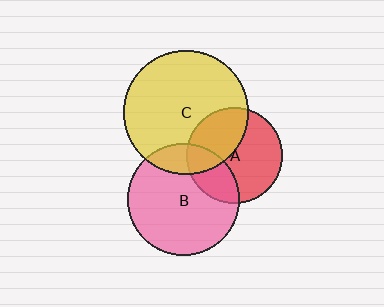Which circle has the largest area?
Circle C (yellow).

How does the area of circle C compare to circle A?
Approximately 1.7 times.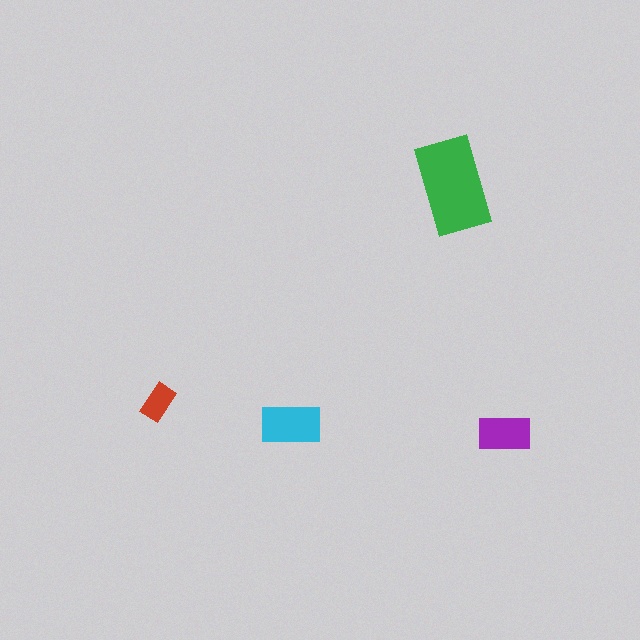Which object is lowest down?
The purple rectangle is bottommost.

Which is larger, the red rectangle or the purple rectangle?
The purple one.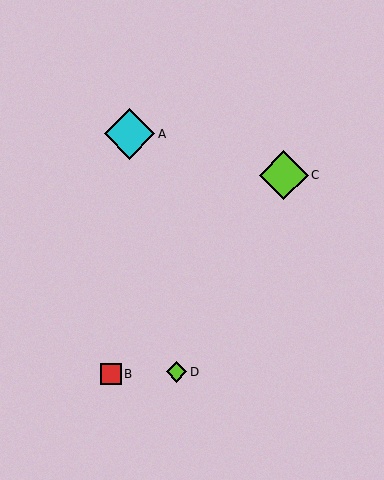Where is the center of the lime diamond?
The center of the lime diamond is at (284, 175).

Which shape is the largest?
The cyan diamond (labeled A) is the largest.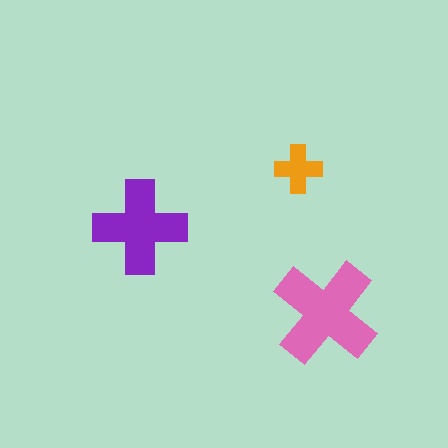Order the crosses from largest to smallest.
the pink one, the purple one, the orange one.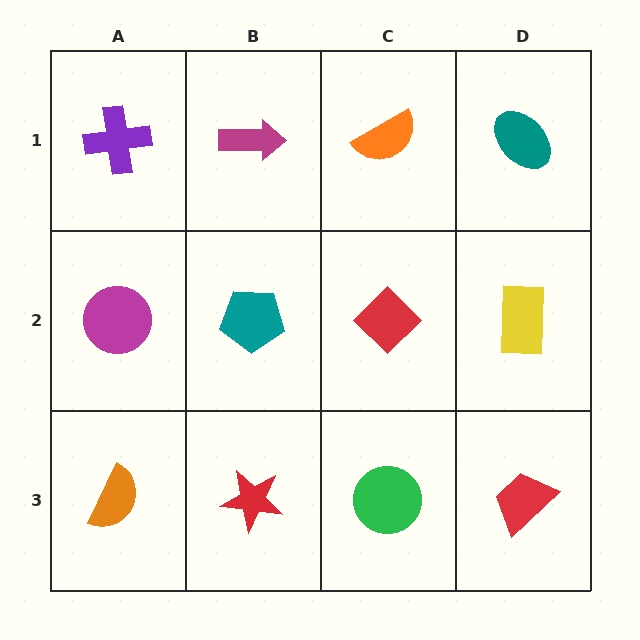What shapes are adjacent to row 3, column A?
A magenta circle (row 2, column A), a red star (row 3, column B).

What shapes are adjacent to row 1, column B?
A teal pentagon (row 2, column B), a purple cross (row 1, column A), an orange semicircle (row 1, column C).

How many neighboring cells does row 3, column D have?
2.